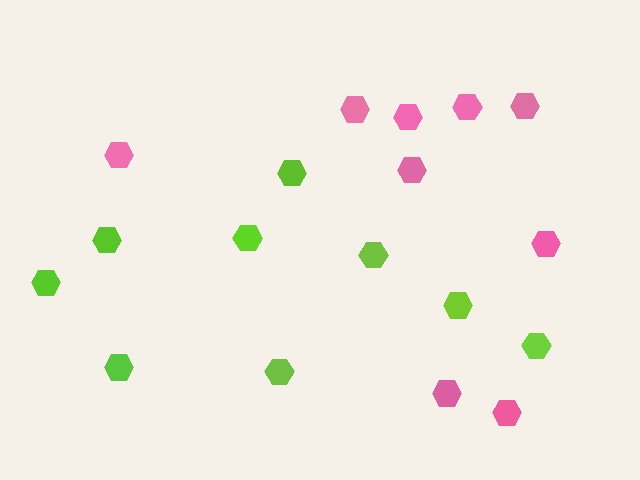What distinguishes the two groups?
There are 2 groups: one group of lime hexagons (9) and one group of pink hexagons (9).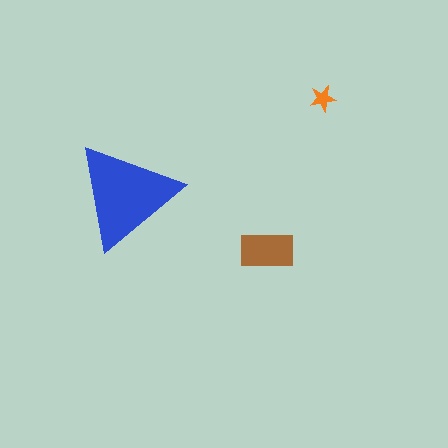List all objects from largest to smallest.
The blue triangle, the brown rectangle, the orange star.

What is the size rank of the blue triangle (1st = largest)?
1st.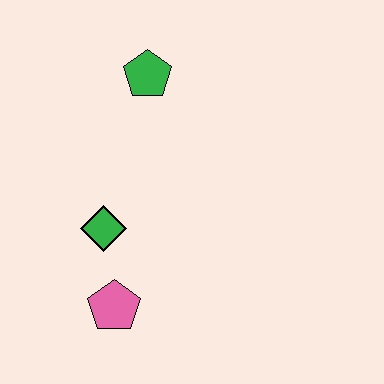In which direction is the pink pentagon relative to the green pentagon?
The pink pentagon is below the green pentagon.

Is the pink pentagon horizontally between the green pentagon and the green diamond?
Yes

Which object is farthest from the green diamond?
The green pentagon is farthest from the green diamond.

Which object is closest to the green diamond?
The pink pentagon is closest to the green diamond.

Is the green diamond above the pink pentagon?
Yes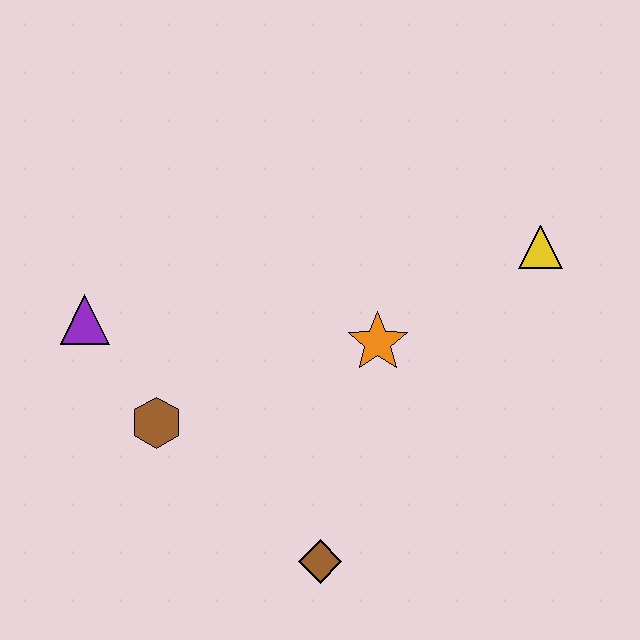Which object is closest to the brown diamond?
The brown hexagon is closest to the brown diamond.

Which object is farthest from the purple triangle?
The yellow triangle is farthest from the purple triangle.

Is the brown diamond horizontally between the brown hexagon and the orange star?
Yes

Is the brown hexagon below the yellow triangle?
Yes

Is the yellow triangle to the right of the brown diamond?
Yes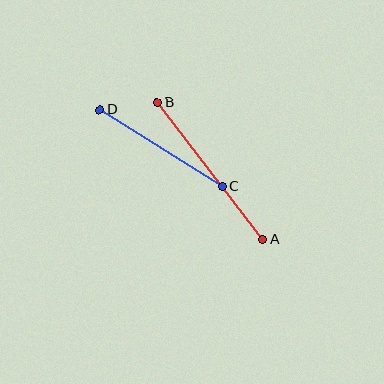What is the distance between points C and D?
The distance is approximately 145 pixels.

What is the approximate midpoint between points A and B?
The midpoint is at approximately (210, 170) pixels.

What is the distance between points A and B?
The distance is approximately 173 pixels.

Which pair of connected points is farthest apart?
Points A and B are farthest apart.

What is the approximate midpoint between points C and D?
The midpoint is at approximately (161, 148) pixels.